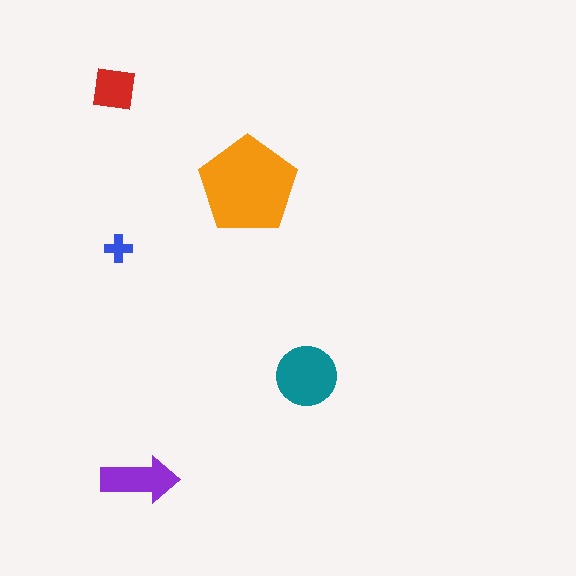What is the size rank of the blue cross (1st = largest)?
5th.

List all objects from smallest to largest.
The blue cross, the red square, the purple arrow, the teal circle, the orange pentagon.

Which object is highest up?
The red square is topmost.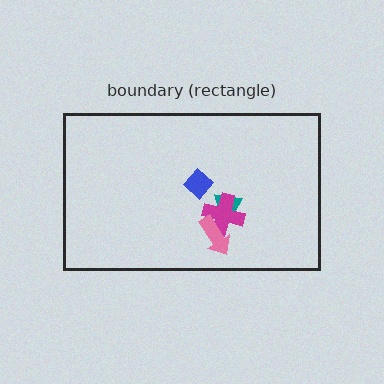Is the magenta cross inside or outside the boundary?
Inside.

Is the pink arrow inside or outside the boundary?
Inside.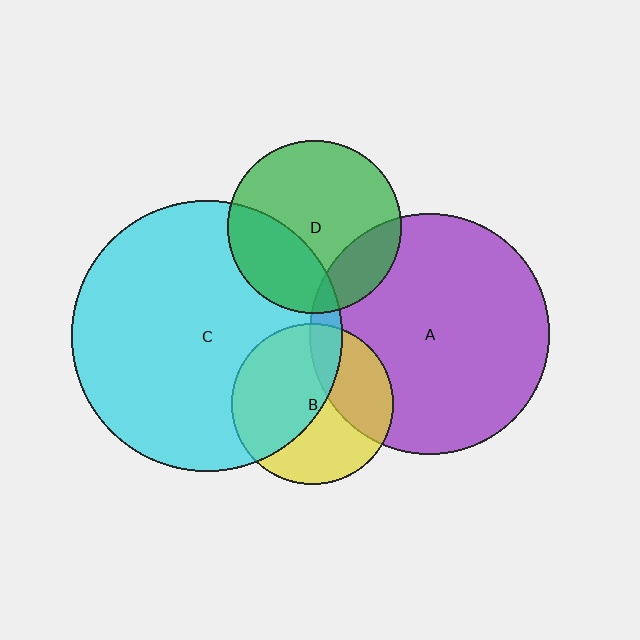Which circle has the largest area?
Circle C (cyan).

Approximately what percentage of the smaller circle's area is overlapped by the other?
Approximately 5%.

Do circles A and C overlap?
Yes.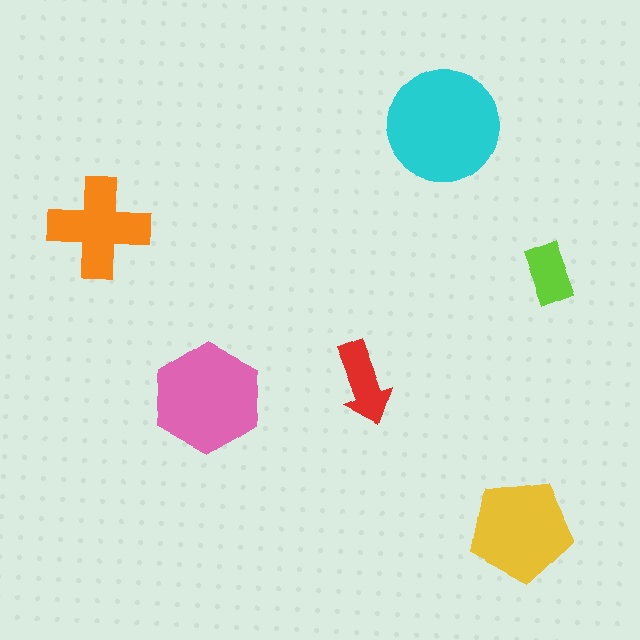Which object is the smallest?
The lime rectangle.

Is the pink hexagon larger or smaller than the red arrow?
Larger.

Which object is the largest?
The cyan circle.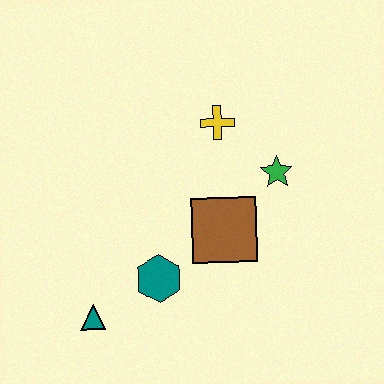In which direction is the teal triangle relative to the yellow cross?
The teal triangle is below the yellow cross.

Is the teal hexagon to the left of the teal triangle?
No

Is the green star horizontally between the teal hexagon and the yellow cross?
No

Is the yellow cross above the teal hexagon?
Yes